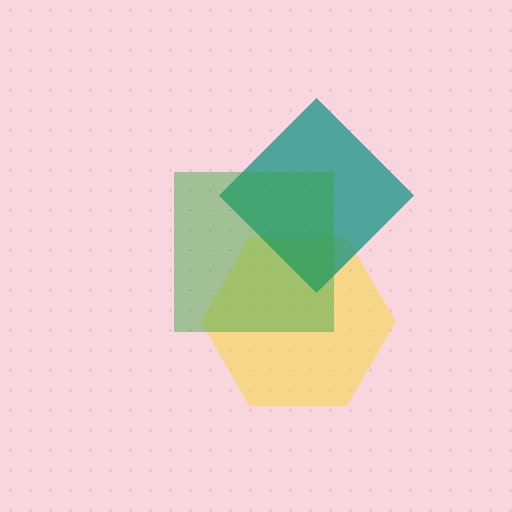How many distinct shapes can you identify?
There are 3 distinct shapes: a yellow hexagon, a teal diamond, a green square.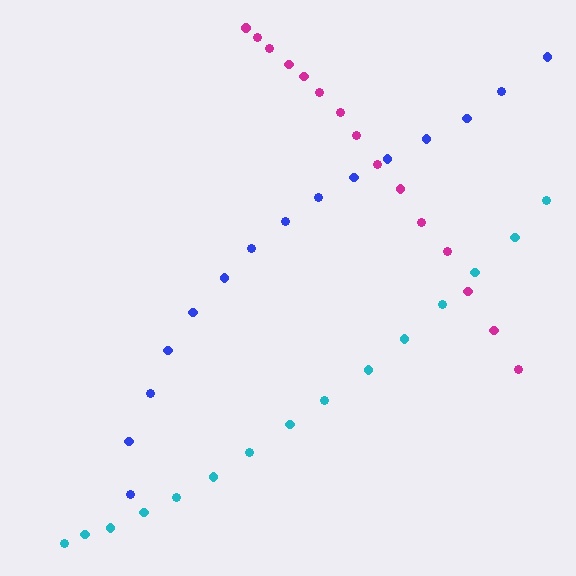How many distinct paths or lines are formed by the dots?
There are 3 distinct paths.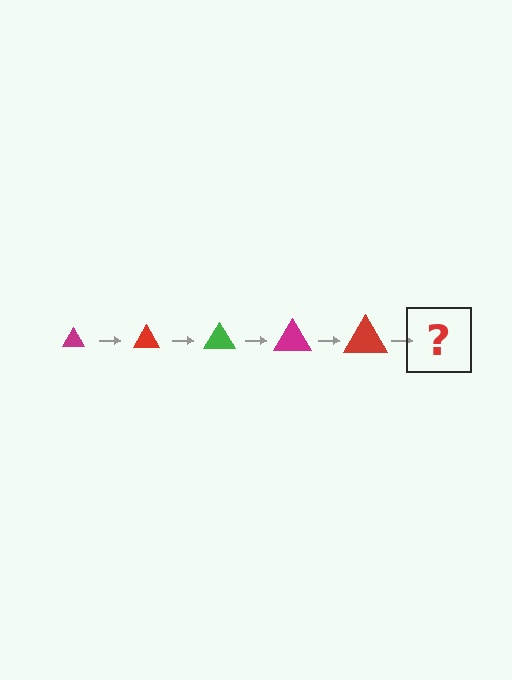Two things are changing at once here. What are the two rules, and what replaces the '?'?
The two rules are that the triangle grows larger each step and the color cycles through magenta, red, and green. The '?' should be a green triangle, larger than the previous one.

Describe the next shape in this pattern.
It should be a green triangle, larger than the previous one.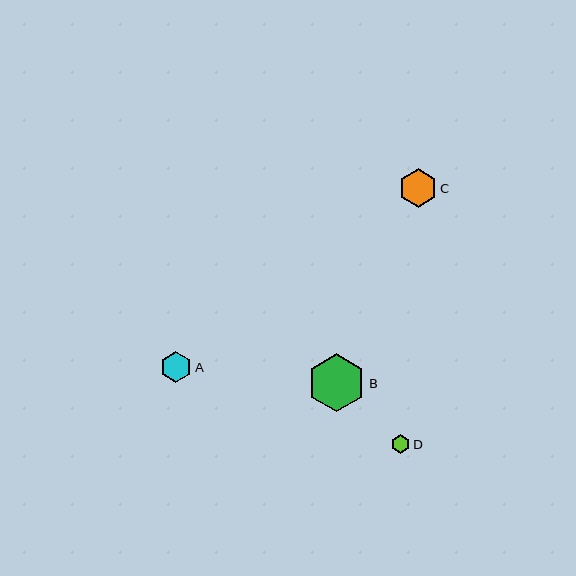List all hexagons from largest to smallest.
From largest to smallest: B, C, A, D.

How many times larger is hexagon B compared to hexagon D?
Hexagon B is approximately 3.2 times the size of hexagon D.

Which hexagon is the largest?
Hexagon B is the largest with a size of approximately 58 pixels.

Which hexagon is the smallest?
Hexagon D is the smallest with a size of approximately 18 pixels.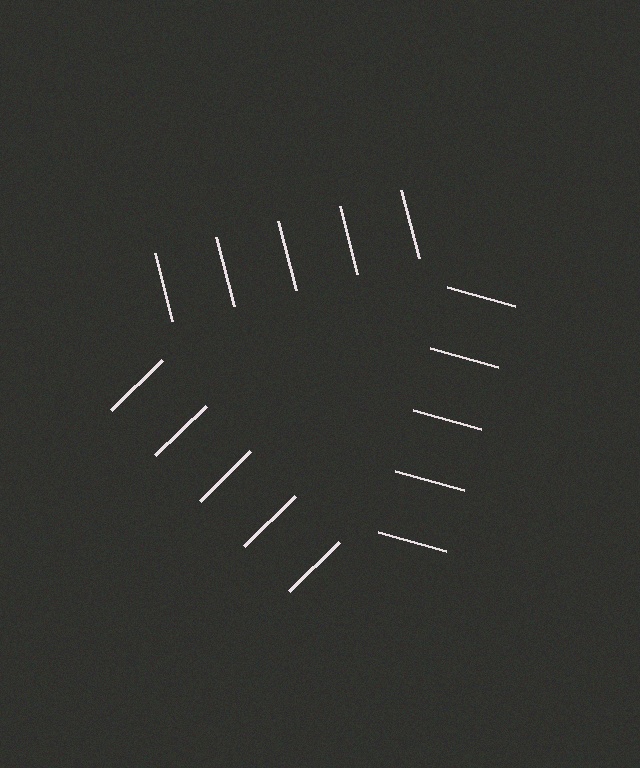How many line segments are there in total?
15 — 5 along each of the 3 edges.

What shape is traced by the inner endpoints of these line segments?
An illusory triangle — the line segments terminate on its edges but no continuous stroke is drawn.